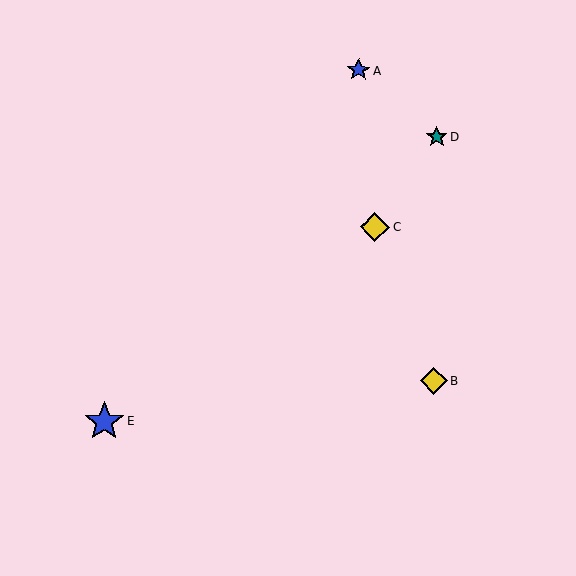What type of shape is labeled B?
Shape B is a yellow diamond.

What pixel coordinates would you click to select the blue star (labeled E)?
Click at (105, 421) to select the blue star E.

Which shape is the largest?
The blue star (labeled E) is the largest.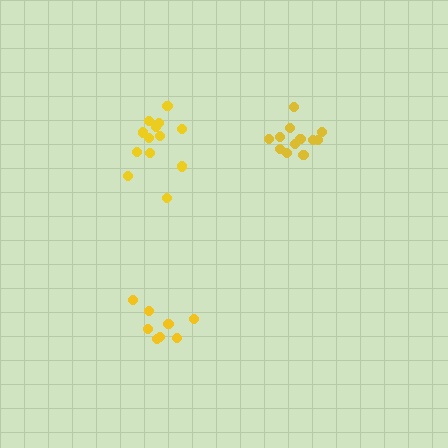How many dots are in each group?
Group 1: 12 dots, Group 2: 13 dots, Group 3: 8 dots (33 total).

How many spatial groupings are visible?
There are 3 spatial groupings.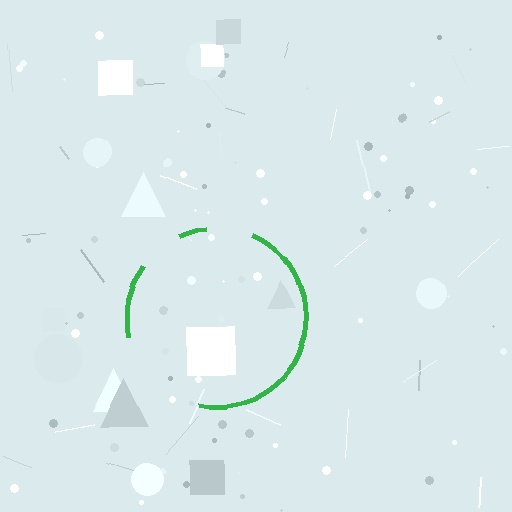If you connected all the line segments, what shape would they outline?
They would outline a circle.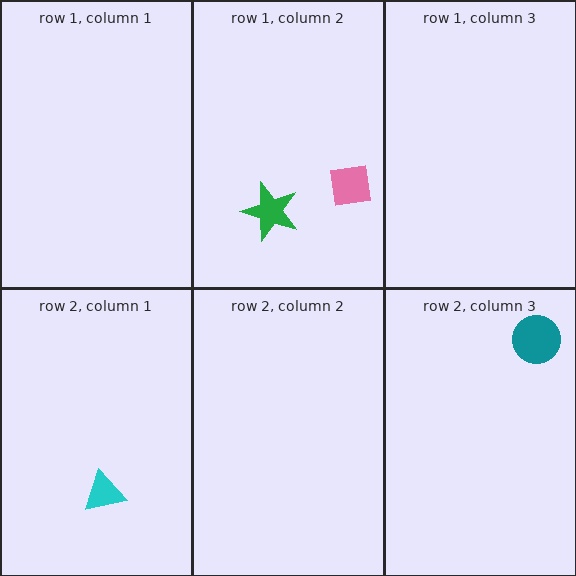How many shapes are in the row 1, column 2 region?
2.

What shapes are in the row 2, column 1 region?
The cyan triangle.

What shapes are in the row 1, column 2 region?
The pink square, the green star.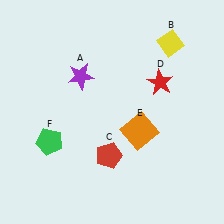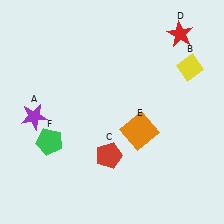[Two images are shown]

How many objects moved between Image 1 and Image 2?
3 objects moved between the two images.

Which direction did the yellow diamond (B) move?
The yellow diamond (B) moved down.